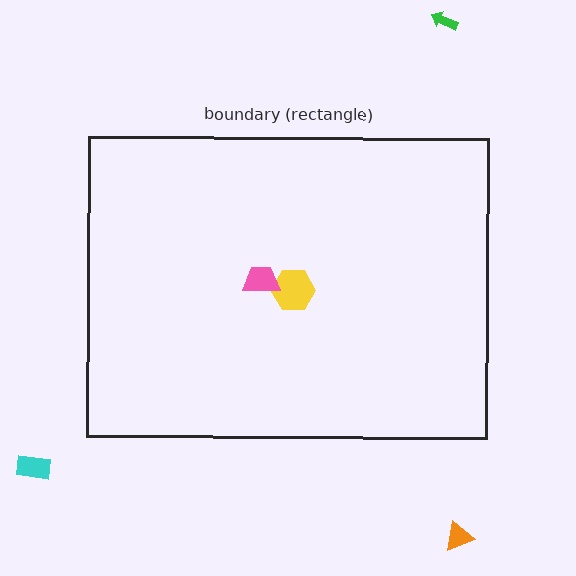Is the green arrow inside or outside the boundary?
Outside.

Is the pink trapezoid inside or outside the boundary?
Inside.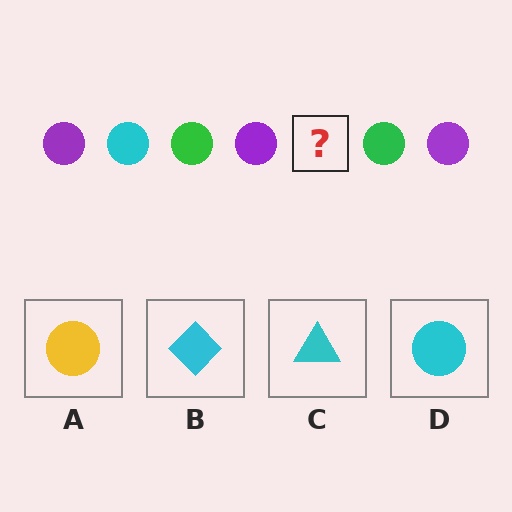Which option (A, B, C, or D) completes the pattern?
D.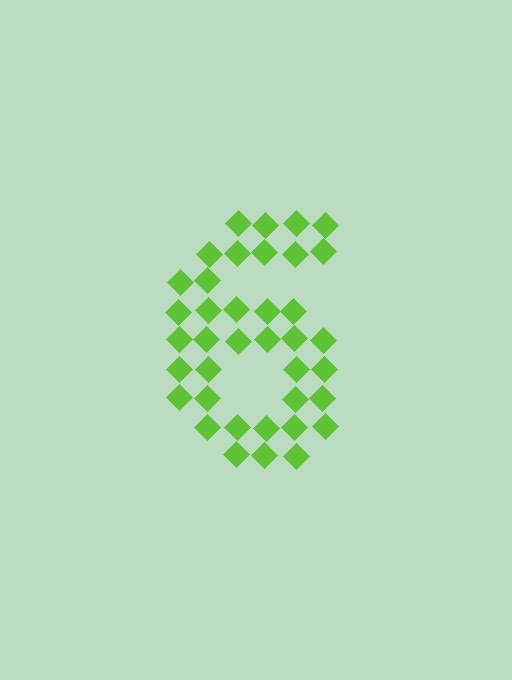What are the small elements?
The small elements are diamonds.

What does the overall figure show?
The overall figure shows the digit 6.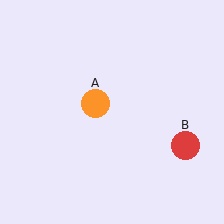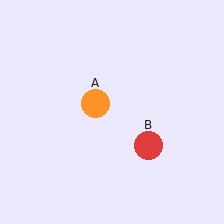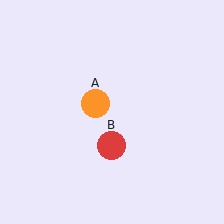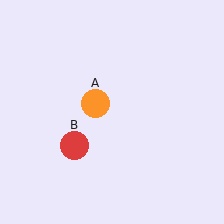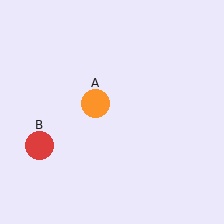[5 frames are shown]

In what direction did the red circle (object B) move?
The red circle (object B) moved left.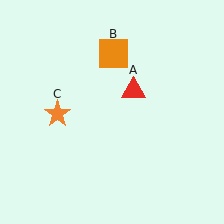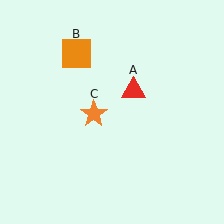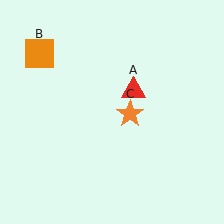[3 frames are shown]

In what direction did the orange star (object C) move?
The orange star (object C) moved right.